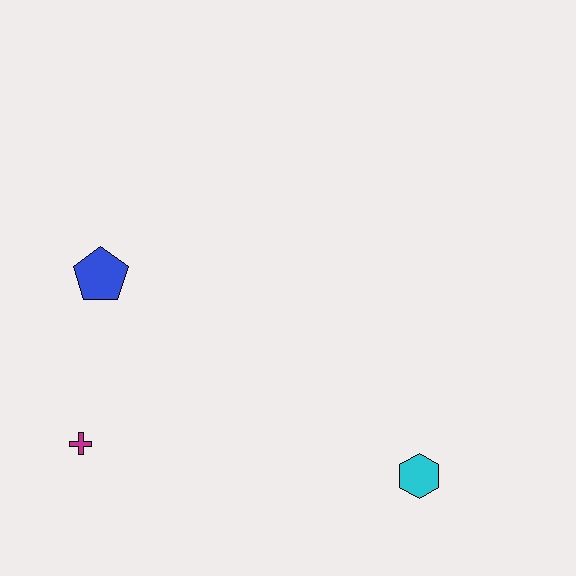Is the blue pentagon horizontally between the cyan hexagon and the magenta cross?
Yes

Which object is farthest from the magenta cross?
The cyan hexagon is farthest from the magenta cross.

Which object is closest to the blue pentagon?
The magenta cross is closest to the blue pentagon.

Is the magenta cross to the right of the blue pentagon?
No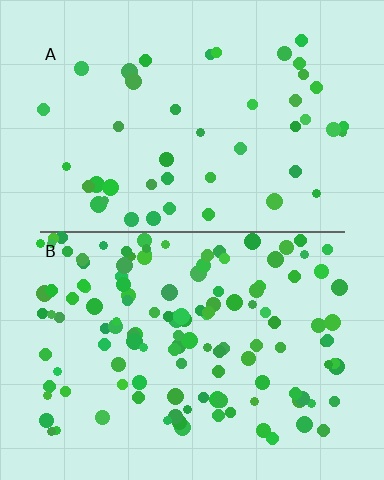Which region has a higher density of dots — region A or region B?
B (the bottom).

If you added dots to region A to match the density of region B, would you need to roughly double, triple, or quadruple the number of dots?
Approximately triple.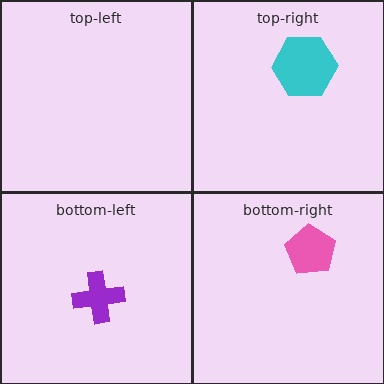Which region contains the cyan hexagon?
The top-right region.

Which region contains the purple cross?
The bottom-left region.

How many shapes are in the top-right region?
1.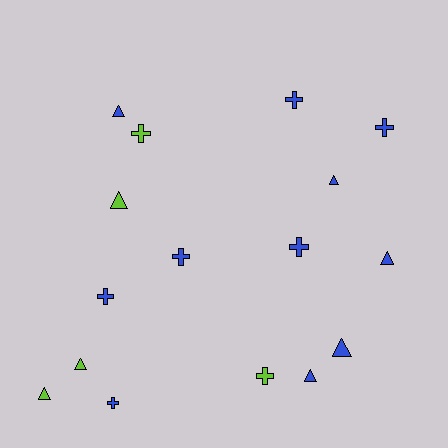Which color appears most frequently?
Blue, with 11 objects.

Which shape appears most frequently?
Cross, with 8 objects.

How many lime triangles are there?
There are 3 lime triangles.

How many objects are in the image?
There are 16 objects.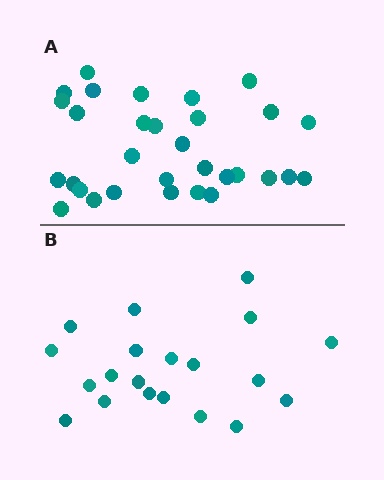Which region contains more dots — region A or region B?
Region A (the top region) has more dots.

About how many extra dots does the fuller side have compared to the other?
Region A has roughly 12 or so more dots than region B.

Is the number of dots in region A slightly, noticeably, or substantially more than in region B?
Region A has substantially more. The ratio is roughly 1.6 to 1.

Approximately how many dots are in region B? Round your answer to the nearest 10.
About 20 dots.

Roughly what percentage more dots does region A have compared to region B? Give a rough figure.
About 55% more.